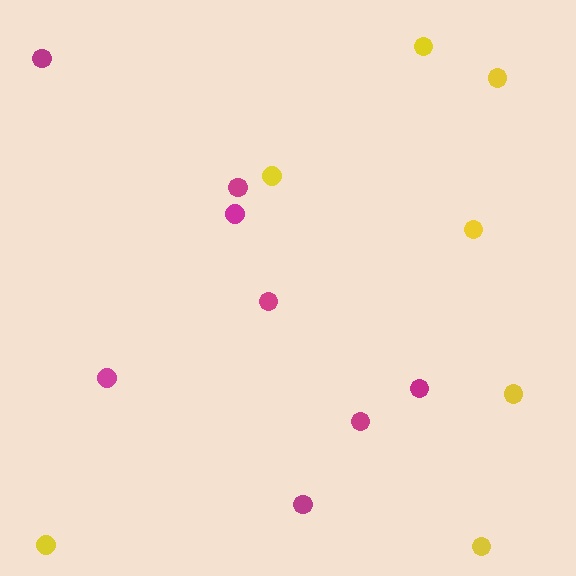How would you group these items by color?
There are 2 groups: one group of yellow circles (7) and one group of magenta circles (8).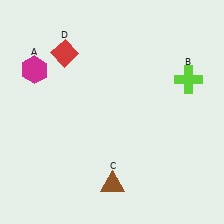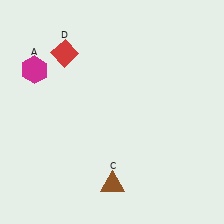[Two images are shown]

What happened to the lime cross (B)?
The lime cross (B) was removed in Image 2. It was in the top-right area of Image 1.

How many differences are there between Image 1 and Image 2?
There is 1 difference between the two images.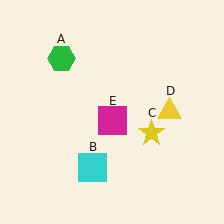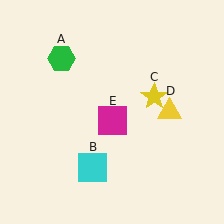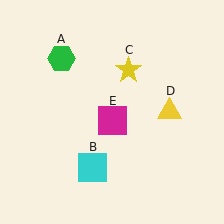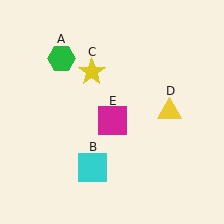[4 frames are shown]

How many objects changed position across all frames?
1 object changed position: yellow star (object C).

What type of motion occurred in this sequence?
The yellow star (object C) rotated counterclockwise around the center of the scene.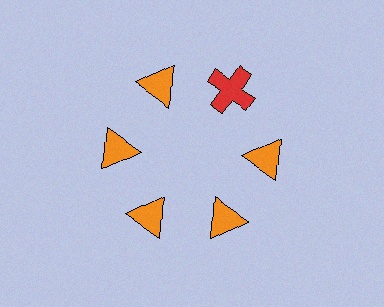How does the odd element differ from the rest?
It differs in both color (red instead of orange) and shape (cross instead of triangle).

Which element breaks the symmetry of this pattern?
The red cross at roughly the 1 o'clock position breaks the symmetry. All other shapes are orange triangles.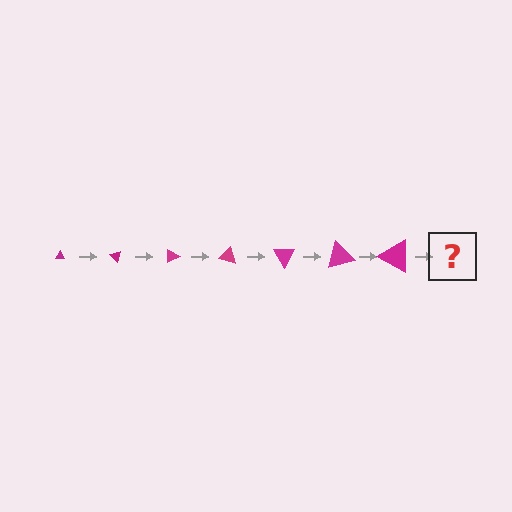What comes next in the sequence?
The next element should be a triangle, larger than the previous one and rotated 315 degrees from the start.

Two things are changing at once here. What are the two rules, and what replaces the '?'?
The two rules are that the triangle grows larger each step and it rotates 45 degrees each step. The '?' should be a triangle, larger than the previous one and rotated 315 degrees from the start.